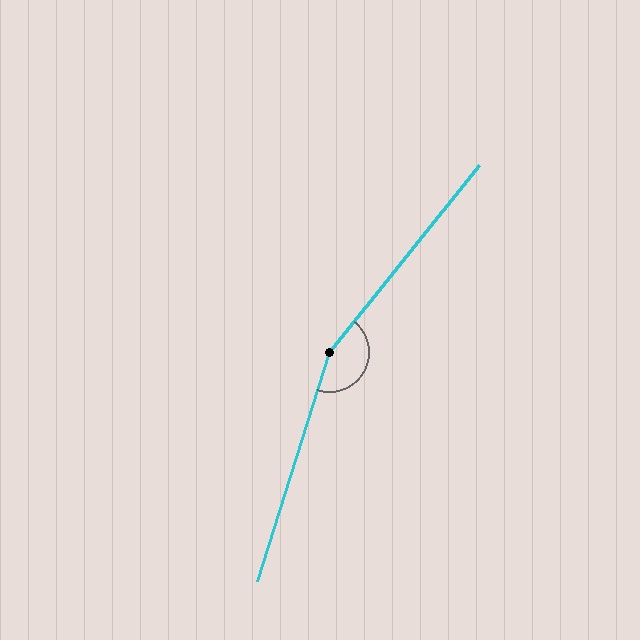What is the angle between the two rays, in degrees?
Approximately 159 degrees.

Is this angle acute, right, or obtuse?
It is obtuse.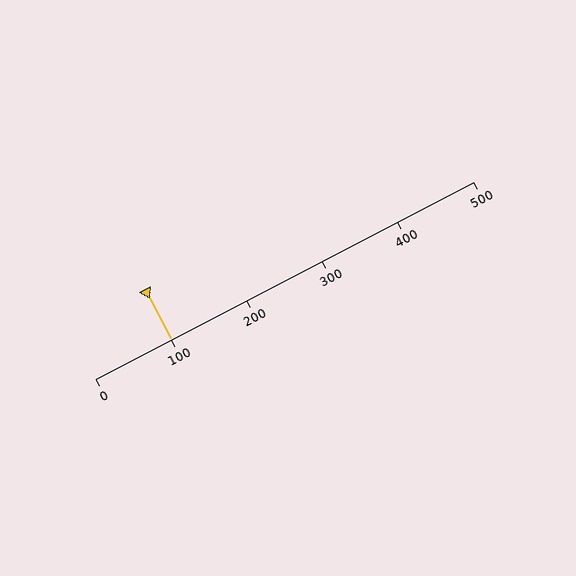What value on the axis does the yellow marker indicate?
The marker indicates approximately 100.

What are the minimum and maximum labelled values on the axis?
The axis runs from 0 to 500.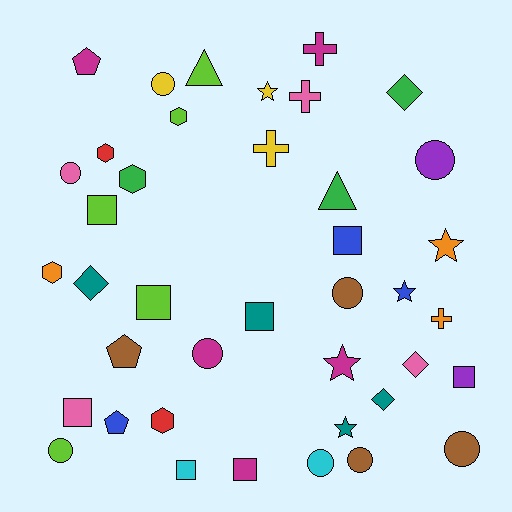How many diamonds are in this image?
There are 4 diamonds.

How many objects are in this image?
There are 40 objects.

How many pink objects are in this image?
There are 4 pink objects.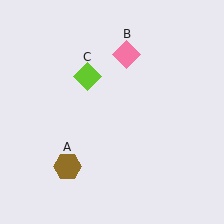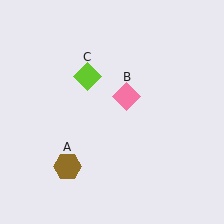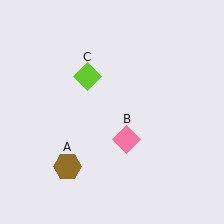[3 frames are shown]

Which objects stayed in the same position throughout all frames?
Brown hexagon (object A) and lime diamond (object C) remained stationary.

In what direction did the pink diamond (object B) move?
The pink diamond (object B) moved down.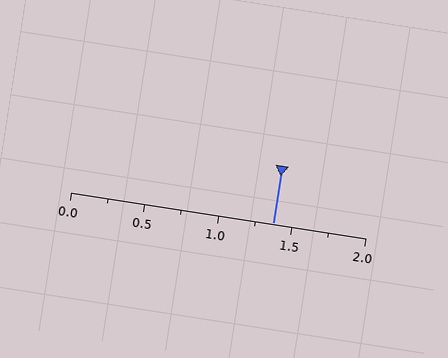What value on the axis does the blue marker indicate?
The marker indicates approximately 1.38.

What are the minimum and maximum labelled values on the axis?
The axis runs from 0.0 to 2.0.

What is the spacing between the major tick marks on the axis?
The major ticks are spaced 0.5 apart.